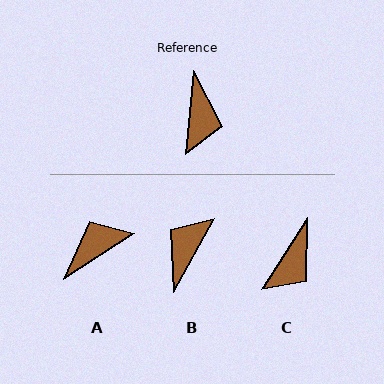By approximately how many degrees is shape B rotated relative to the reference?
Approximately 156 degrees counter-clockwise.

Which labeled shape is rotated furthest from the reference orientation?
B, about 156 degrees away.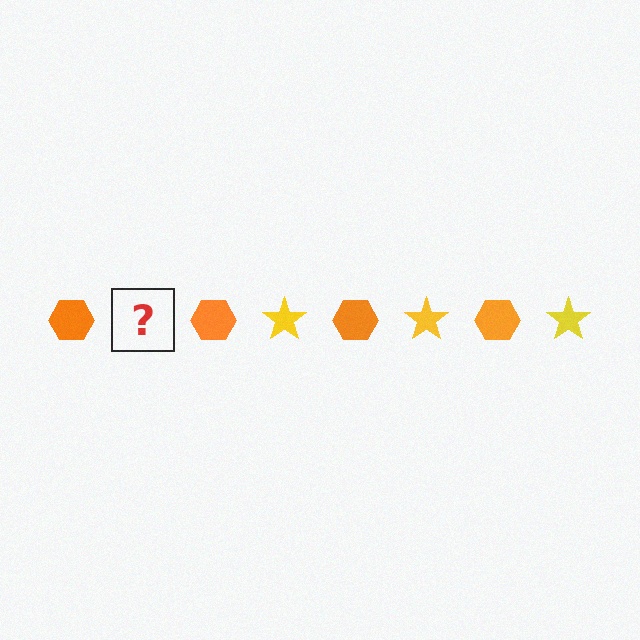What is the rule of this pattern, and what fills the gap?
The rule is that the pattern alternates between orange hexagon and yellow star. The gap should be filled with a yellow star.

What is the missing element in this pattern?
The missing element is a yellow star.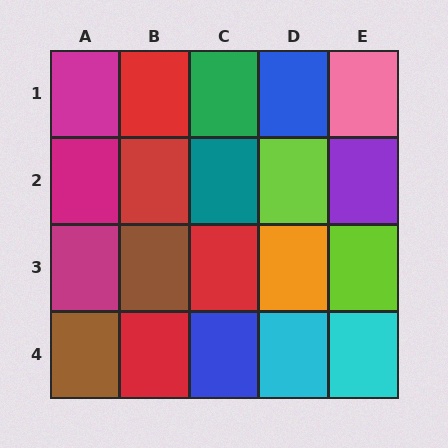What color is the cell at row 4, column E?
Cyan.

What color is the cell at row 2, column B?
Red.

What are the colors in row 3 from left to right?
Magenta, brown, red, orange, lime.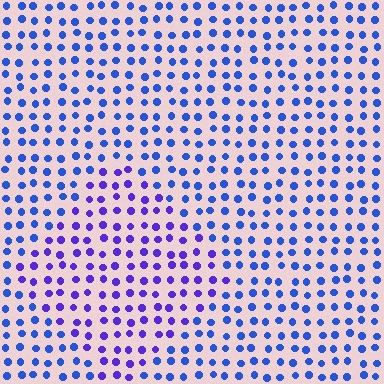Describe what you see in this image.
The image is filled with small blue elements in a uniform arrangement. A diamond-shaped region is visible where the elements are tinted to a slightly different hue, forming a subtle color boundary.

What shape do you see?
I see a diamond.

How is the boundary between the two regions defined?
The boundary is defined purely by a slight shift in hue (about 32 degrees). Spacing, size, and orientation are identical on both sides.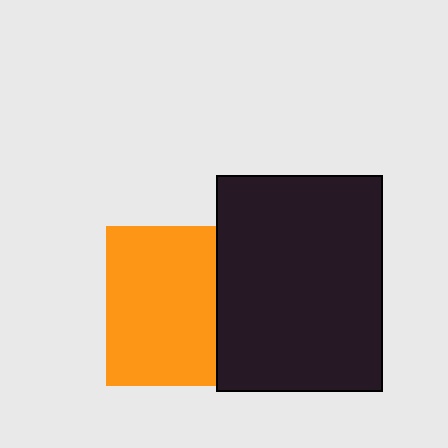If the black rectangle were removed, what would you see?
You would see the complete orange square.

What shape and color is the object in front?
The object in front is a black rectangle.